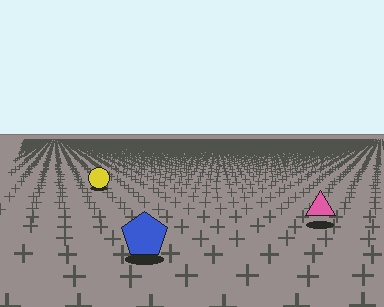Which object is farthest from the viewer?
The yellow circle is farthest from the viewer. It appears smaller and the ground texture around it is denser.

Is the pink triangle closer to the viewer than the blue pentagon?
No. The blue pentagon is closer — you can tell from the texture gradient: the ground texture is coarser near it.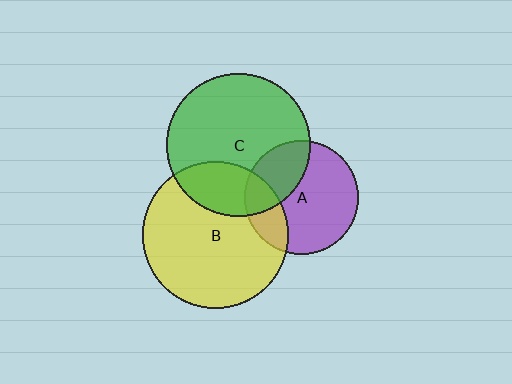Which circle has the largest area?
Circle B (yellow).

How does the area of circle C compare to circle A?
Approximately 1.6 times.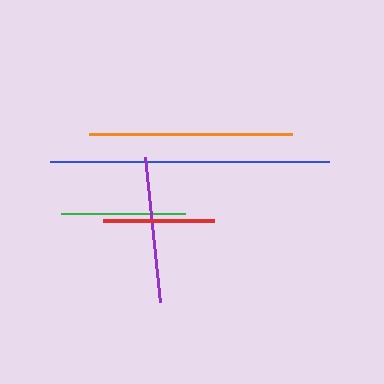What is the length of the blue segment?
The blue segment is approximately 279 pixels long.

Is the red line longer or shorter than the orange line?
The orange line is longer than the red line.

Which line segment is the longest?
The blue line is the longest at approximately 279 pixels.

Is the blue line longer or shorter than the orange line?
The blue line is longer than the orange line.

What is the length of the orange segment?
The orange segment is approximately 203 pixels long.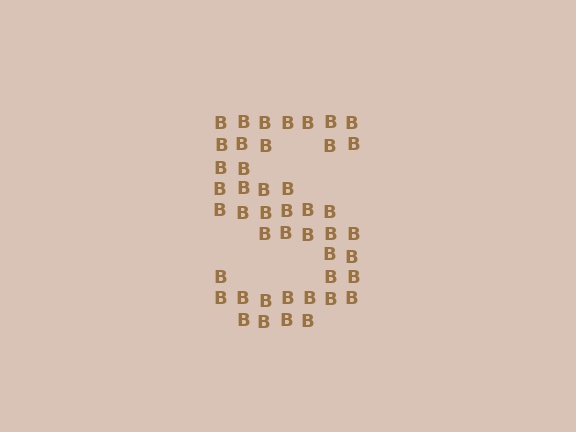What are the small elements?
The small elements are letter B's.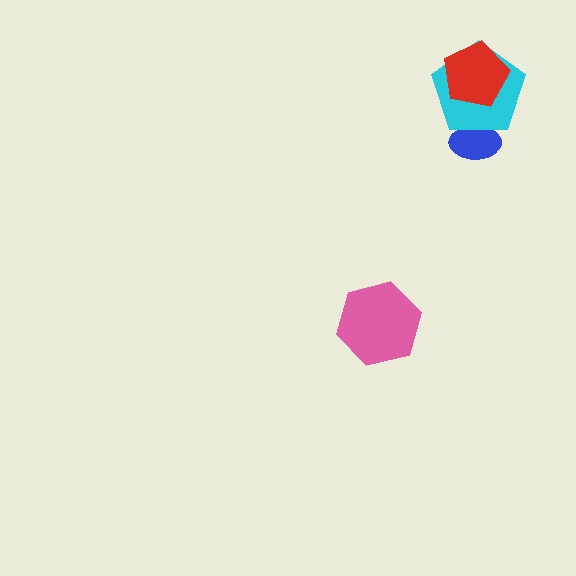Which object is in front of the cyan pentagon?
The red pentagon is in front of the cyan pentagon.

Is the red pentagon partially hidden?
No, no other shape covers it.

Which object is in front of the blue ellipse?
The cyan pentagon is in front of the blue ellipse.